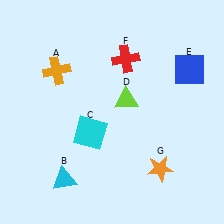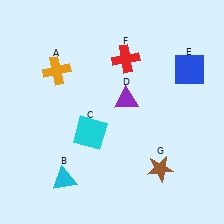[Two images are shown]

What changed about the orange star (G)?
In Image 1, G is orange. In Image 2, it changed to brown.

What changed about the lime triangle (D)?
In Image 1, D is lime. In Image 2, it changed to purple.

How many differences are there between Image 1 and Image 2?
There are 2 differences between the two images.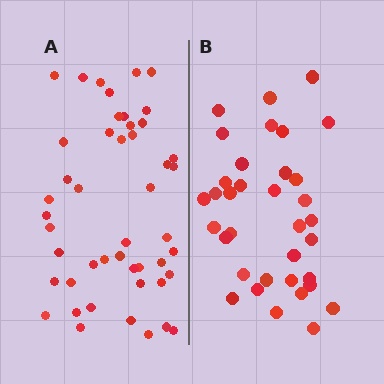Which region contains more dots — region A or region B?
Region A (the left region) has more dots.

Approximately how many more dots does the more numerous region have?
Region A has roughly 12 or so more dots than region B.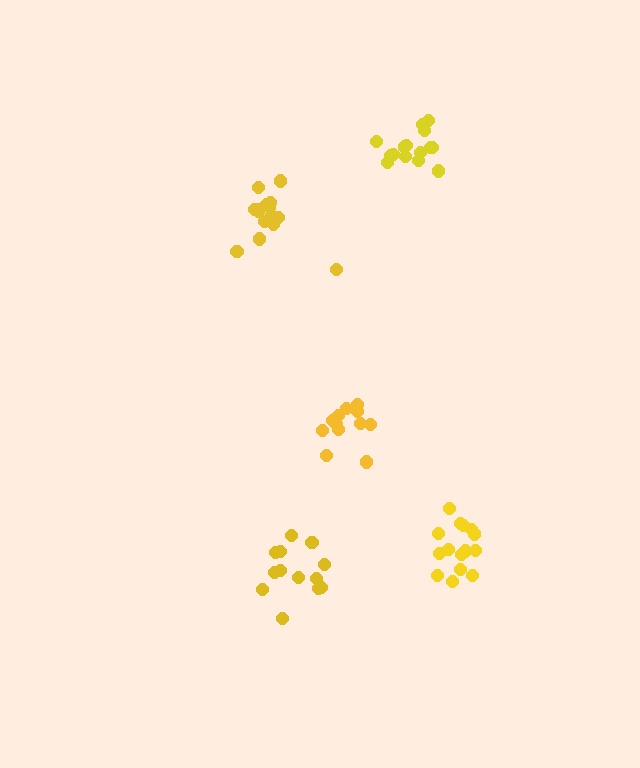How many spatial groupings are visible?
There are 5 spatial groupings.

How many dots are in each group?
Group 1: 15 dots, Group 2: 15 dots, Group 3: 15 dots, Group 4: 13 dots, Group 5: 12 dots (70 total).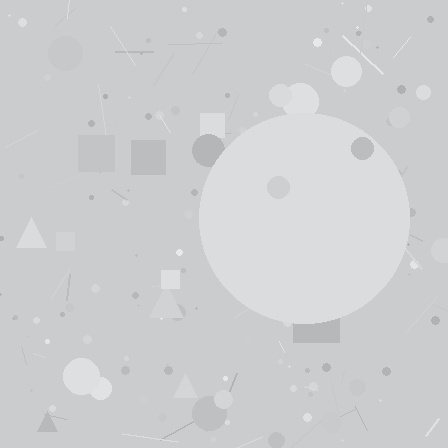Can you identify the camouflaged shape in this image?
The camouflaged shape is a circle.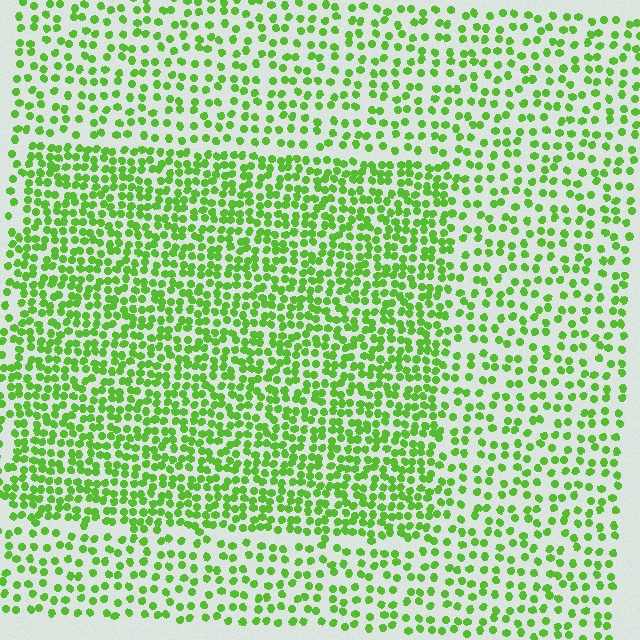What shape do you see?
I see a rectangle.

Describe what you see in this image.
The image contains small lime elements arranged at two different densities. A rectangle-shaped region is visible where the elements are more densely packed than the surrounding area.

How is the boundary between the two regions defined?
The boundary is defined by a change in element density (approximately 1.9x ratio). All elements are the same color, size, and shape.